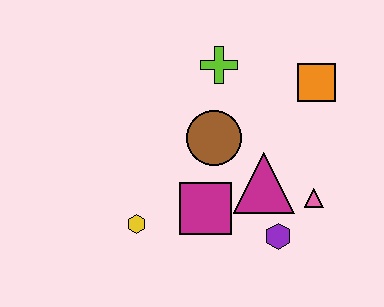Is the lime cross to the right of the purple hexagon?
No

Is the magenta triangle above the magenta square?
Yes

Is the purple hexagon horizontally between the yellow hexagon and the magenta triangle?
No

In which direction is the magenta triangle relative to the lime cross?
The magenta triangle is below the lime cross.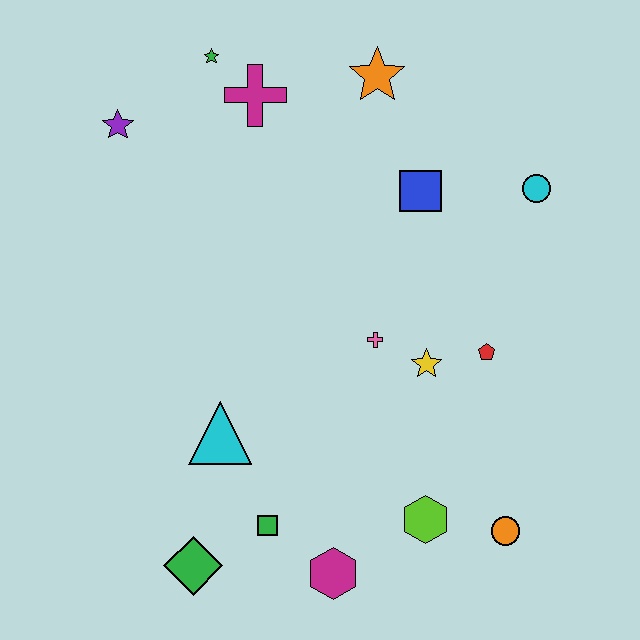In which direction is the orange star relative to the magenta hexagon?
The orange star is above the magenta hexagon.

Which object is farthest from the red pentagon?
The purple star is farthest from the red pentagon.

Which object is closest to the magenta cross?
The green star is closest to the magenta cross.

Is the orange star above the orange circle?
Yes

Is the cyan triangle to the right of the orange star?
No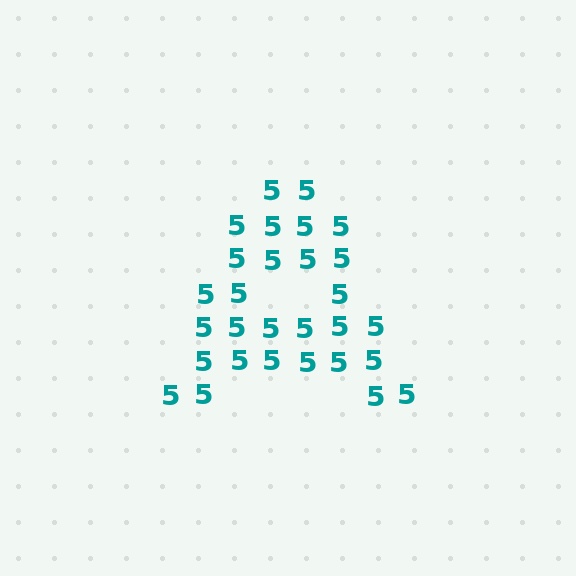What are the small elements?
The small elements are digit 5's.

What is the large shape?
The large shape is the letter A.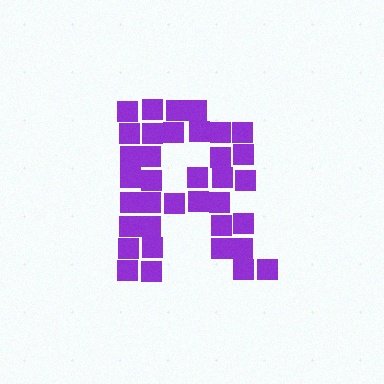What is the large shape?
The large shape is the letter R.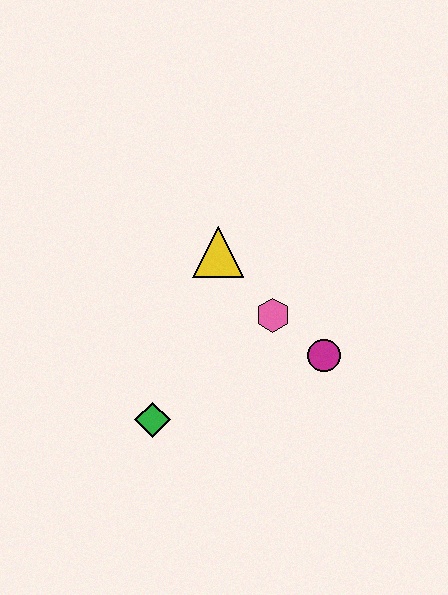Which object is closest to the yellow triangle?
The pink hexagon is closest to the yellow triangle.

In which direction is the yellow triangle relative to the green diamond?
The yellow triangle is above the green diamond.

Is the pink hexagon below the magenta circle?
No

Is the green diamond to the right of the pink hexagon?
No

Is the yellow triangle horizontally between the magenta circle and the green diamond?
Yes